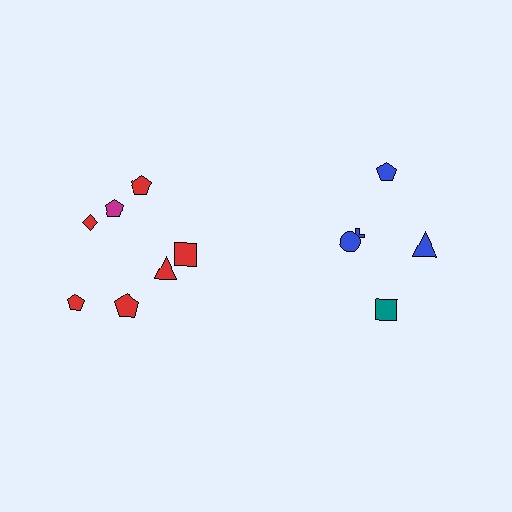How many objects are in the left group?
There are 7 objects.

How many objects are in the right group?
There are 5 objects.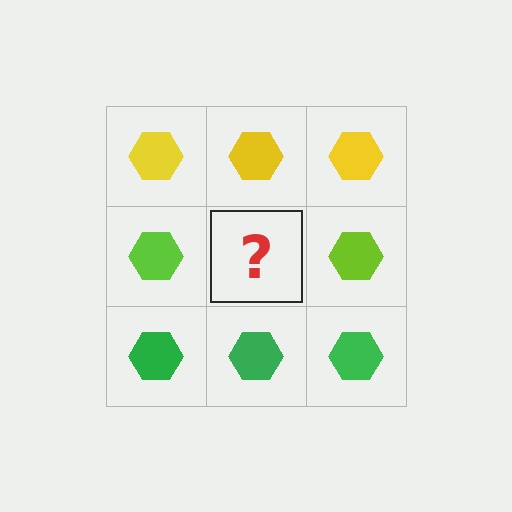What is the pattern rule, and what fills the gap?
The rule is that each row has a consistent color. The gap should be filled with a lime hexagon.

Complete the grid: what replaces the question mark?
The question mark should be replaced with a lime hexagon.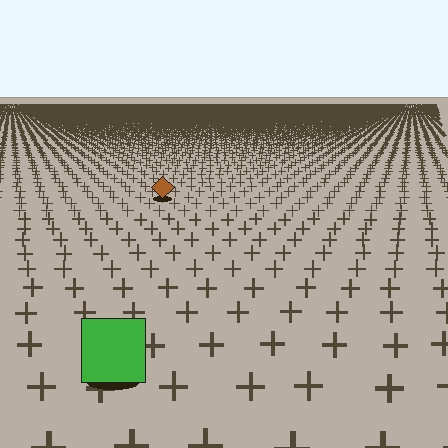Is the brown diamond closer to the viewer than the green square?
No. The green square is closer — you can tell from the texture gradient: the ground texture is coarser near it.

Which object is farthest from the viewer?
The brown diamond is farthest from the viewer. It appears smaller and the ground texture around it is denser.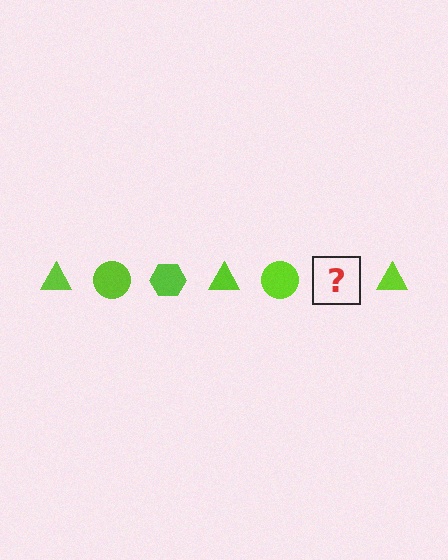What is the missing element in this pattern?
The missing element is a lime hexagon.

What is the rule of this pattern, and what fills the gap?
The rule is that the pattern cycles through triangle, circle, hexagon shapes in lime. The gap should be filled with a lime hexagon.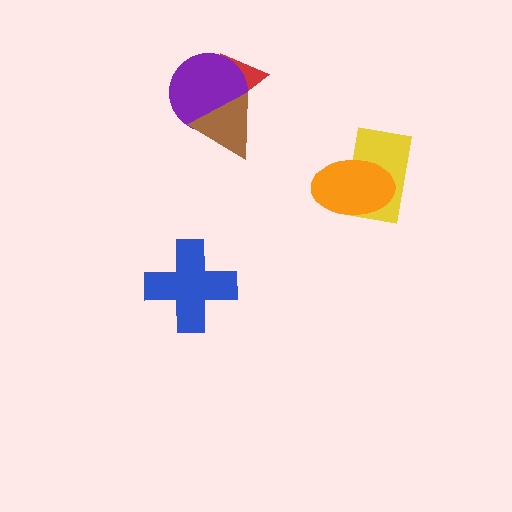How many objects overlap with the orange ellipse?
1 object overlaps with the orange ellipse.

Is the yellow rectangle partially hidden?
Yes, it is partially covered by another shape.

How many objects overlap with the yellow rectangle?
1 object overlaps with the yellow rectangle.